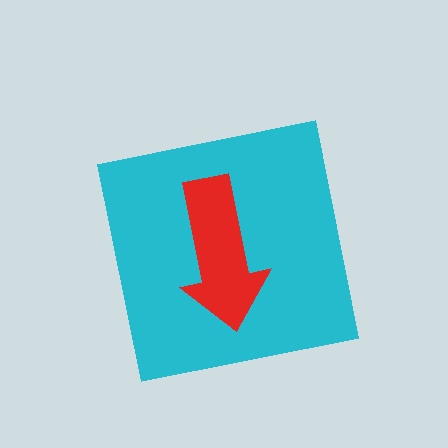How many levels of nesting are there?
2.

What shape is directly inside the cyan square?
The red arrow.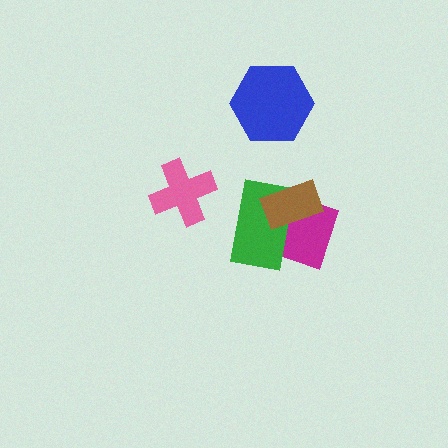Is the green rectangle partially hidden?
Yes, it is partially covered by another shape.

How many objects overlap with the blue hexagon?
0 objects overlap with the blue hexagon.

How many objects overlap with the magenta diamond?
2 objects overlap with the magenta diamond.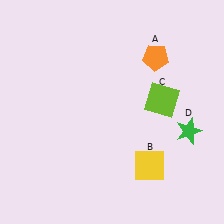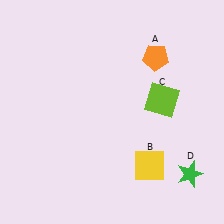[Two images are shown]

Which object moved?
The green star (D) moved down.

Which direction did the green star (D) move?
The green star (D) moved down.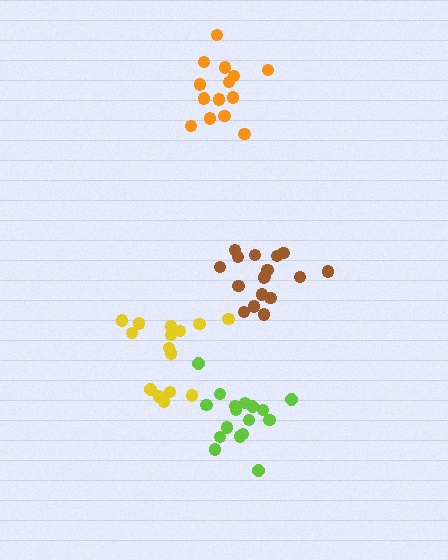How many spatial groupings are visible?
There are 4 spatial groupings.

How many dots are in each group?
Group 1: 14 dots, Group 2: 17 dots, Group 3: 17 dots, Group 4: 15 dots (63 total).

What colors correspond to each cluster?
The clusters are colored: orange, brown, lime, yellow.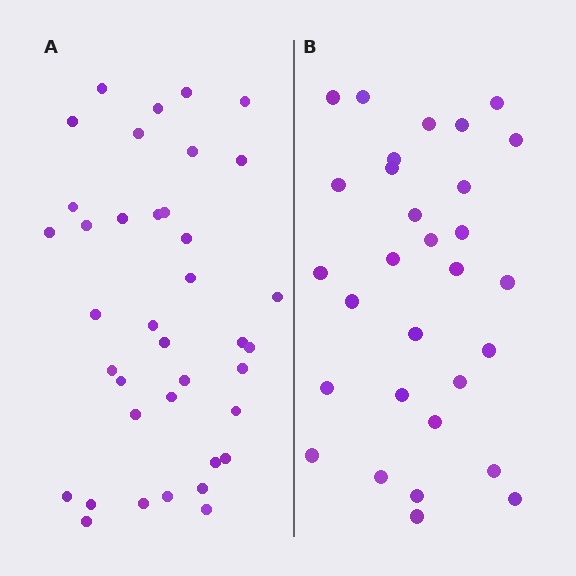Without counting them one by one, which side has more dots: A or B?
Region A (the left region) has more dots.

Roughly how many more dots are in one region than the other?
Region A has roughly 8 or so more dots than region B.